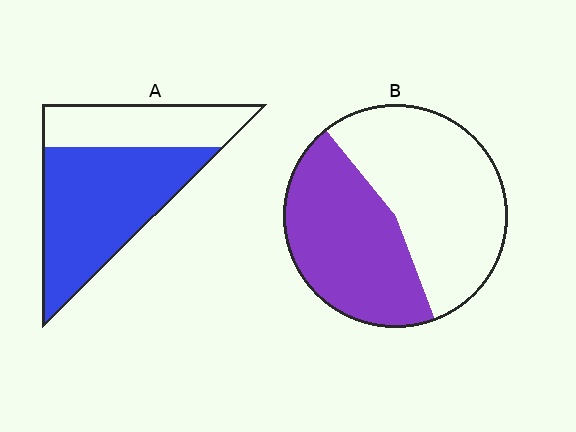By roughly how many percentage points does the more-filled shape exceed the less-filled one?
By roughly 20 percentage points (A over B).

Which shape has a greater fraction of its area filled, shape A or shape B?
Shape A.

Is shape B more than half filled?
No.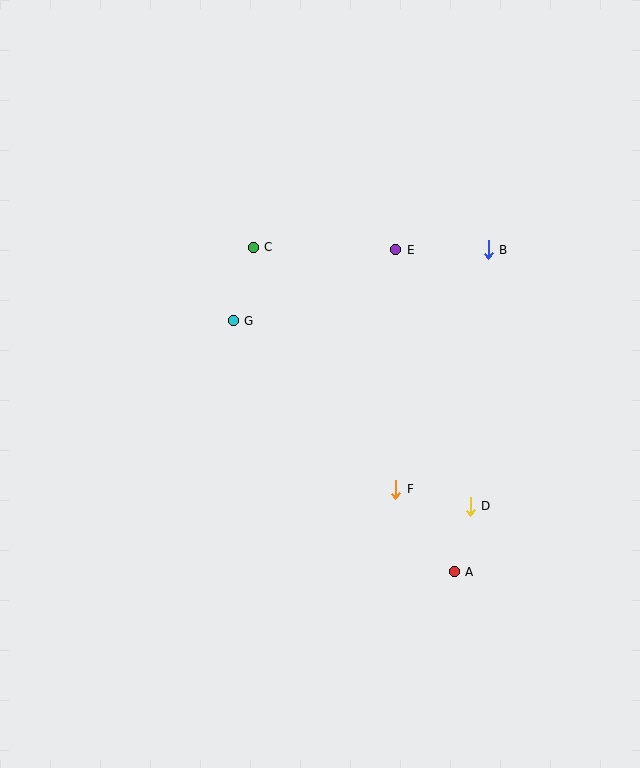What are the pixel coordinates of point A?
Point A is at (454, 572).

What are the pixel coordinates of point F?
Point F is at (396, 489).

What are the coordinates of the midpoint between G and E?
The midpoint between G and E is at (315, 285).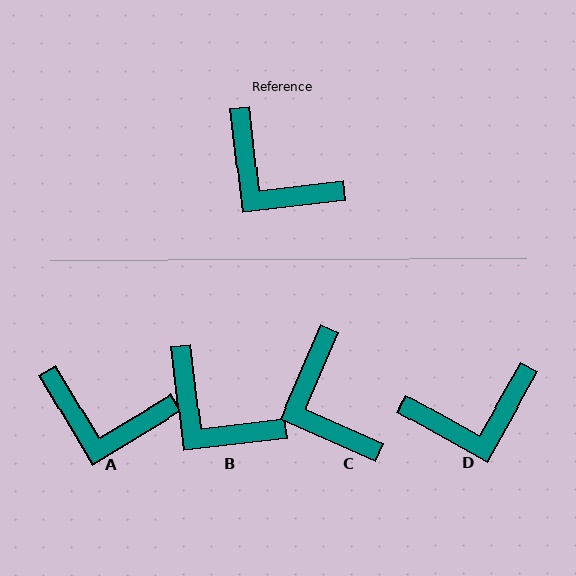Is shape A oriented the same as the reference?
No, it is off by about 24 degrees.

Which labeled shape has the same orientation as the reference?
B.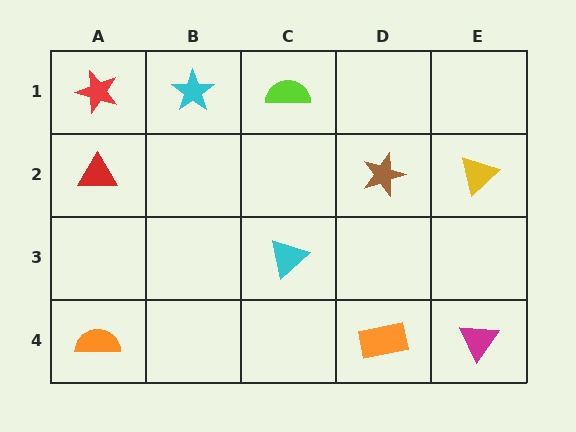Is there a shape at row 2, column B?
No, that cell is empty.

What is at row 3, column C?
A cyan triangle.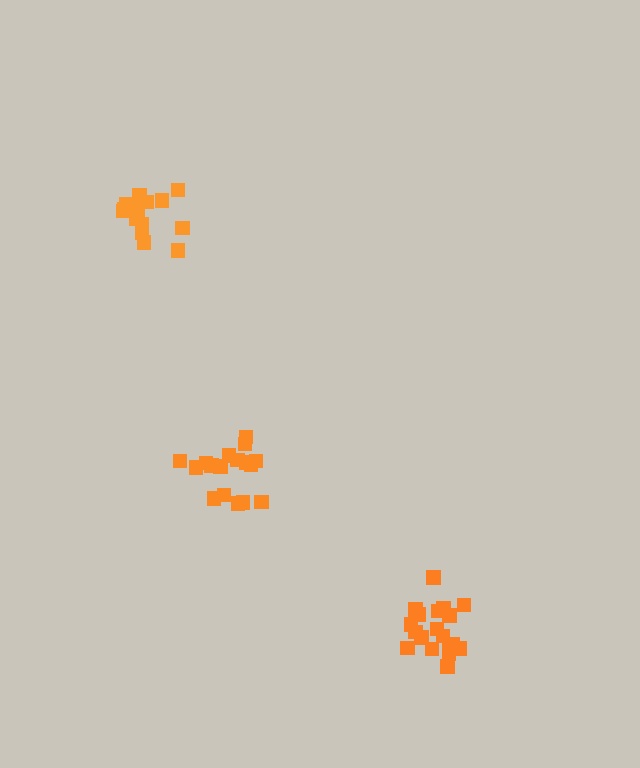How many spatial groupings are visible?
There are 3 spatial groupings.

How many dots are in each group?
Group 1: 16 dots, Group 2: 19 dots, Group 3: 17 dots (52 total).